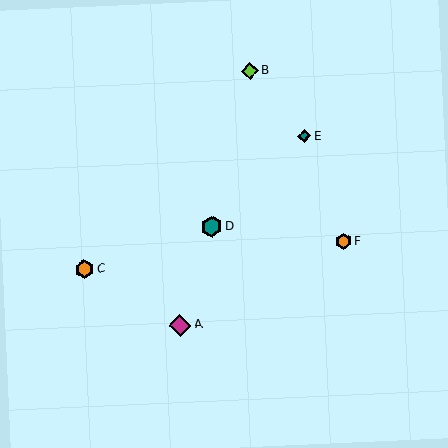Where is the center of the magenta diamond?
The center of the magenta diamond is at (180, 325).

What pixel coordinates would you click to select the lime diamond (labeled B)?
Click at (250, 71) to select the lime diamond B.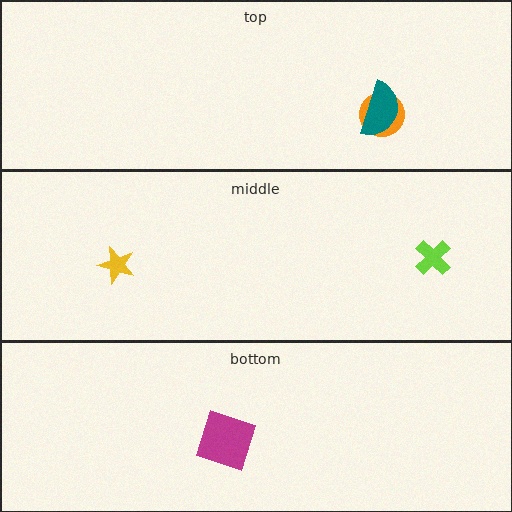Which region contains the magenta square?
The bottom region.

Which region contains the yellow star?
The middle region.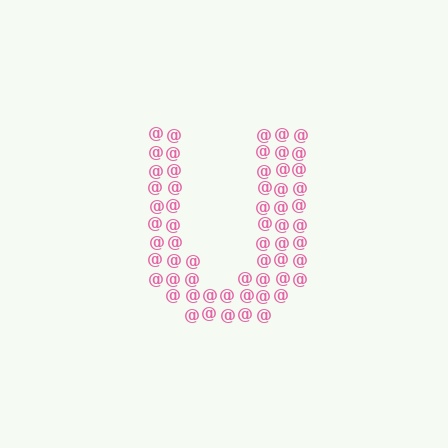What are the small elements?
The small elements are at signs.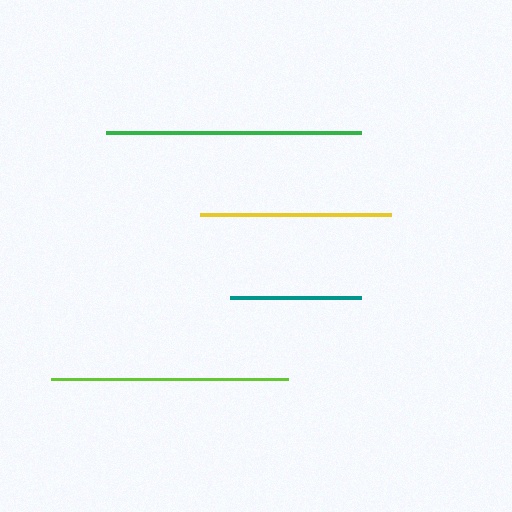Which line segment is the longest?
The green line is the longest at approximately 256 pixels.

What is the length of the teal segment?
The teal segment is approximately 131 pixels long.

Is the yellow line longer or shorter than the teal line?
The yellow line is longer than the teal line.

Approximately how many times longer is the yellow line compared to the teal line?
The yellow line is approximately 1.4 times the length of the teal line.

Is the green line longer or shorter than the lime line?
The green line is longer than the lime line.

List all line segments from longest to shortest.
From longest to shortest: green, lime, yellow, teal.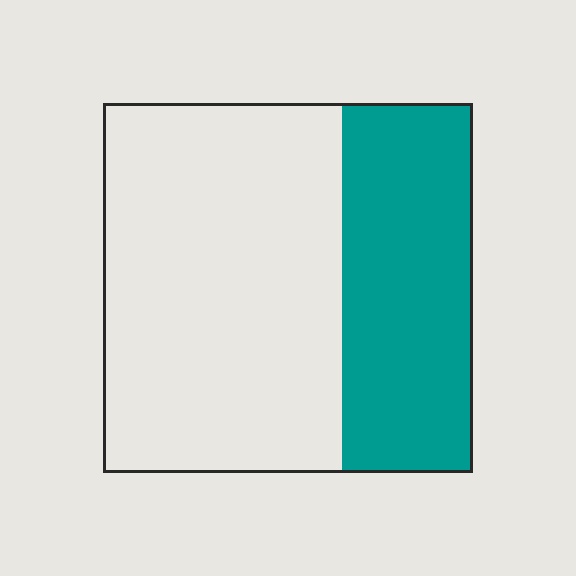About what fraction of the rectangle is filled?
About one third (1/3).